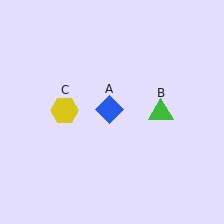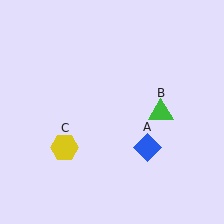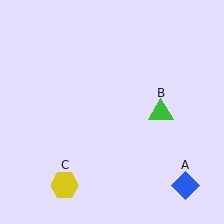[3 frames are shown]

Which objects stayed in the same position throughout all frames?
Green triangle (object B) remained stationary.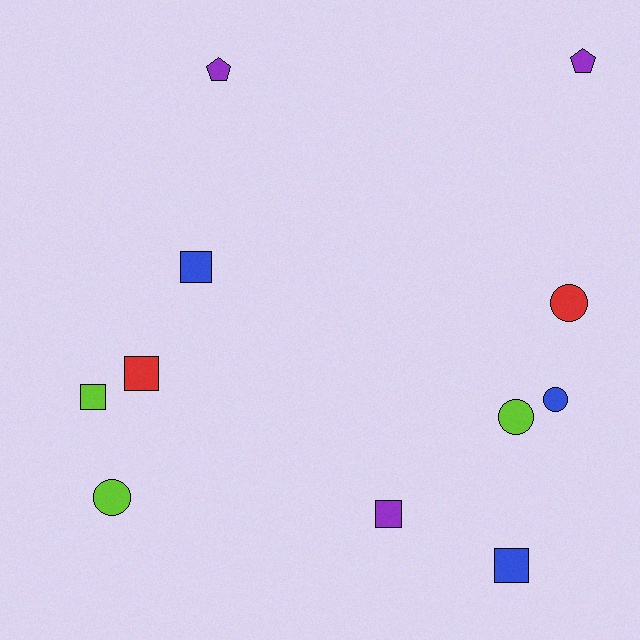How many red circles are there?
There is 1 red circle.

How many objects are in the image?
There are 11 objects.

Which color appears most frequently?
Purple, with 3 objects.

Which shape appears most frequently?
Square, with 5 objects.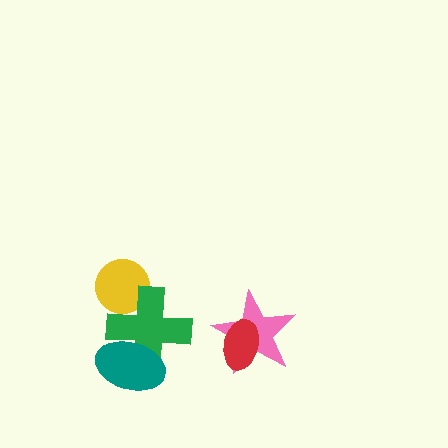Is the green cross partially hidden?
Yes, it is partially covered by another shape.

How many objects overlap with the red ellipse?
1 object overlaps with the red ellipse.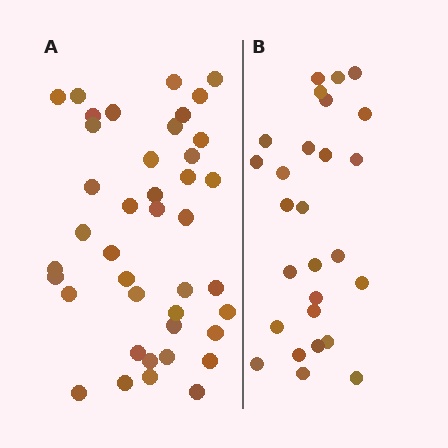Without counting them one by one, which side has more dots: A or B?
Region A (the left region) has more dots.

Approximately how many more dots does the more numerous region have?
Region A has approximately 15 more dots than region B.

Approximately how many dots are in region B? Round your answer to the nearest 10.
About 30 dots. (The exact count is 27, which rounds to 30.)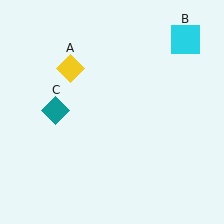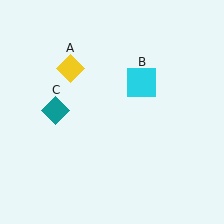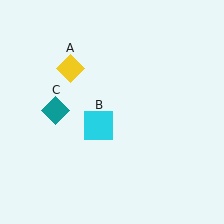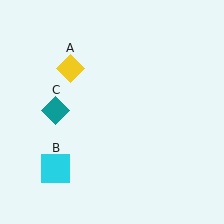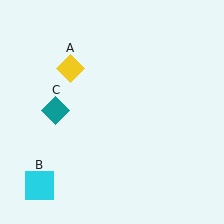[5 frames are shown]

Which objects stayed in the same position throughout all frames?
Yellow diamond (object A) and teal diamond (object C) remained stationary.